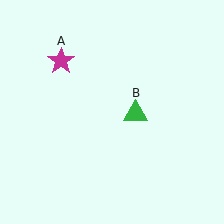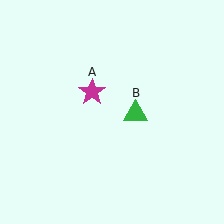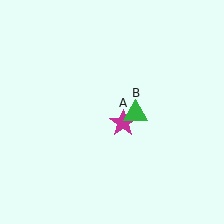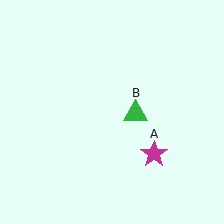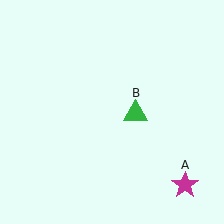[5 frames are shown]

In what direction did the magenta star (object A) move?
The magenta star (object A) moved down and to the right.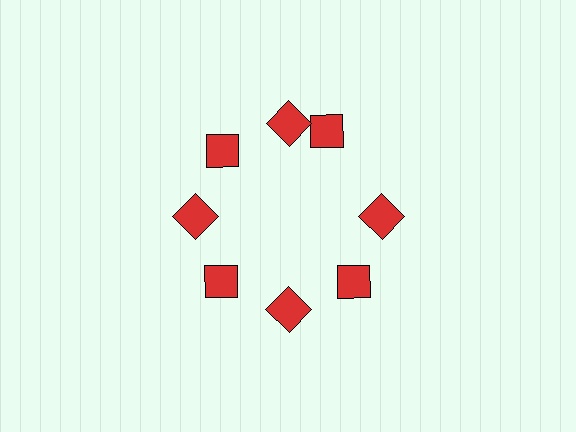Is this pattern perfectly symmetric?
No. The 8 red diamonds are arranged in a ring, but one element near the 2 o'clock position is rotated out of alignment along the ring, breaking the 8-fold rotational symmetry.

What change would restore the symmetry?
The symmetry would be restored by rotating it back into even spacing with its neighbors so that all 8 diamonds sit at equal angles and equal distance from the center.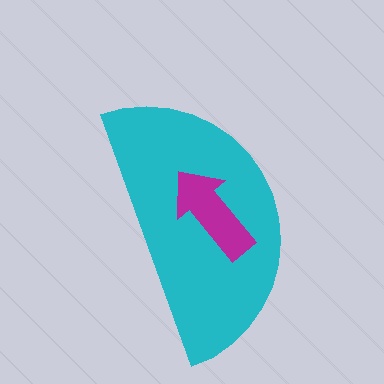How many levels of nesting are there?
2.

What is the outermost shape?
The cyan semicircle.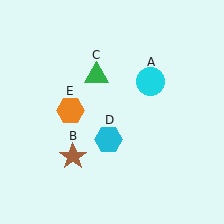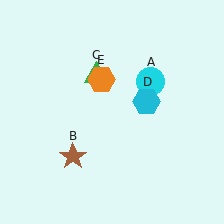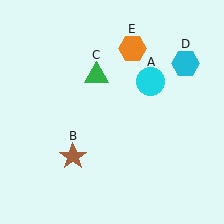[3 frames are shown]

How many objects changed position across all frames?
2 objects changed position: cyan hexagon (object D), orange hexagon (object E).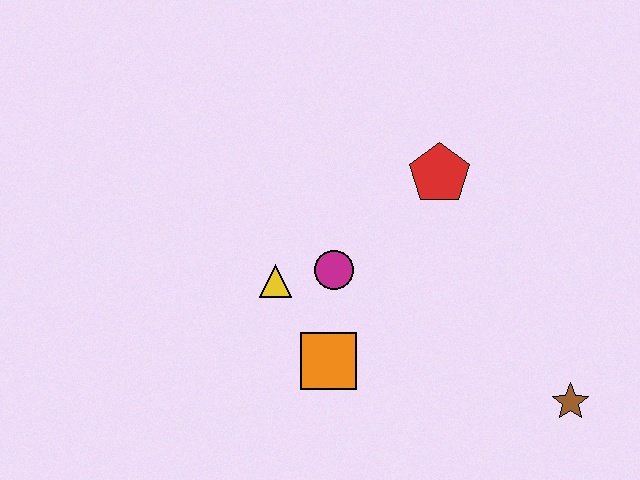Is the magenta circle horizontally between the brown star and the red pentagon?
No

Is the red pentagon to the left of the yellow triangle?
No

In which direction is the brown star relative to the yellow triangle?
The brown star is to the right of the yellow triangle.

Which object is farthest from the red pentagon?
The brown star is farthest from the red pentagon.